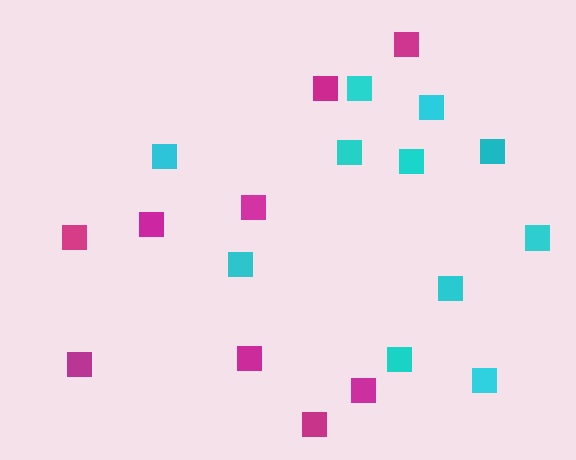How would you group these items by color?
There are 2 groups: one group of cyan squares (11) and one group of magenta squares (9).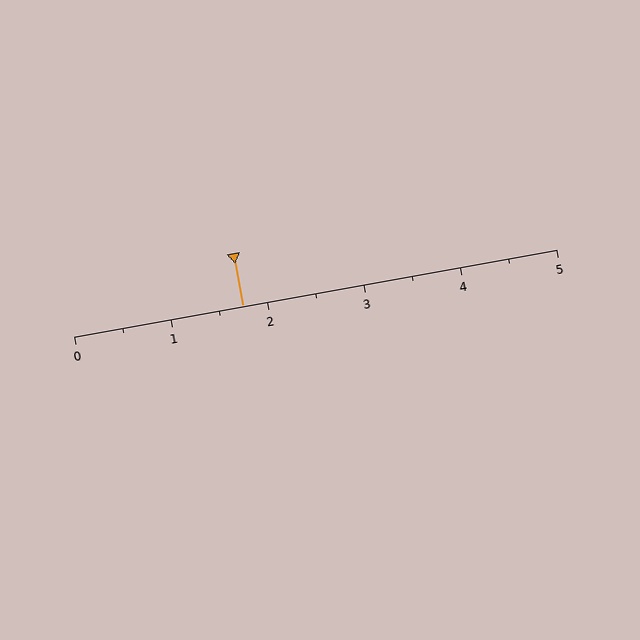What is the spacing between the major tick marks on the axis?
The major ticks are spaced 1 apart.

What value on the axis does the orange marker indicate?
The marker indicates approximately 1.8.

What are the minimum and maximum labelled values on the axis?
The axis runs from 0 to 5.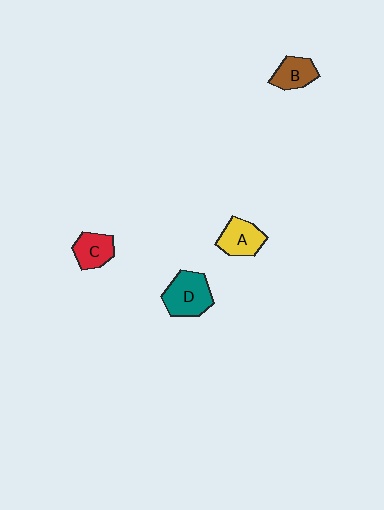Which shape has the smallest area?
Shape B (brown).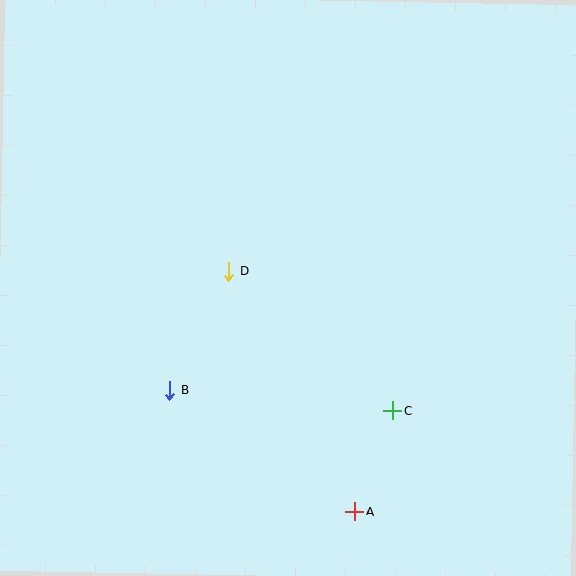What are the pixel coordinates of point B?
Point B is at (170, 390).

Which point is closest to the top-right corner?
Point D is closest to the top-right corner.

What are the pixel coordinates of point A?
Point A is at (355, 512).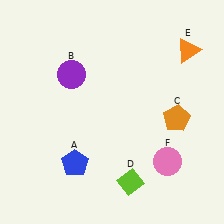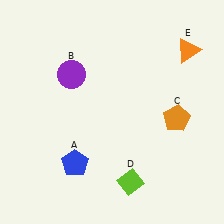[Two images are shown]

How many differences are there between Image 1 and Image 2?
There is 1 difference between the two images.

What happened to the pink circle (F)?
The pink circle (F) was removed in Image 2. It was in the bottom-right area of Image 1.